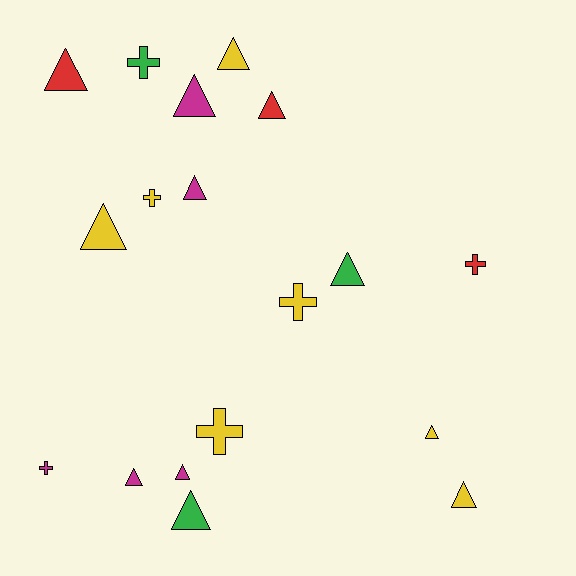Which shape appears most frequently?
Triangle, with 12 objects.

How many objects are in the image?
There are 18 objects.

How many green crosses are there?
There is 1 green cross.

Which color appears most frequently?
Yellow, with 7 objects.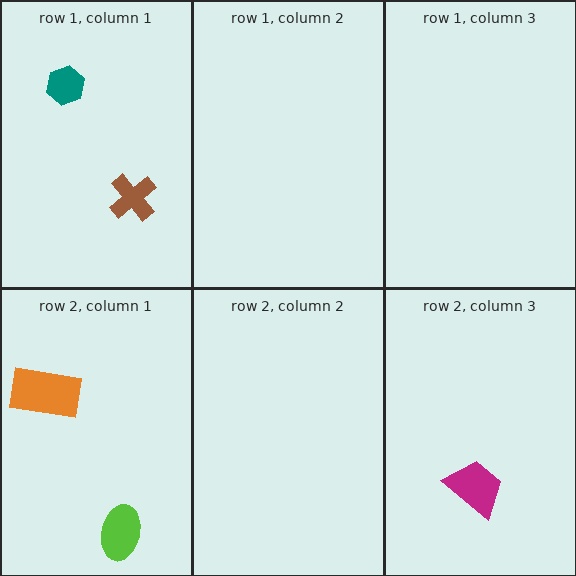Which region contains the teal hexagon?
The row 1, column 1 region.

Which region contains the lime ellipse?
The row 2, column 1 region.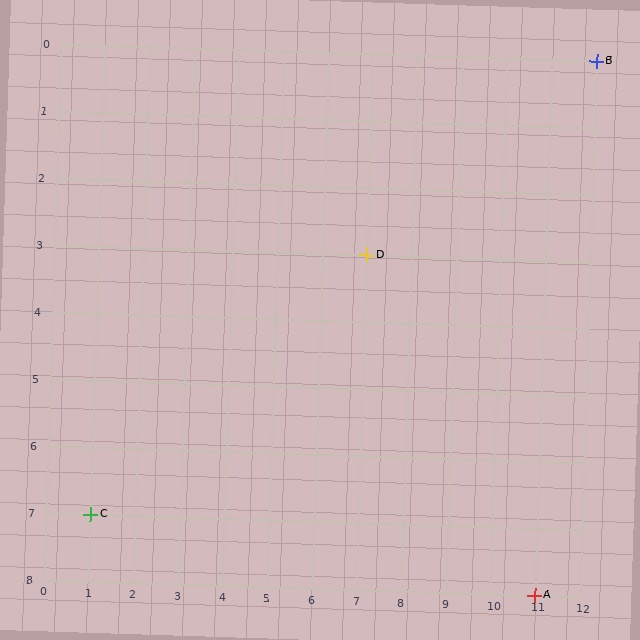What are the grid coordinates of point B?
Point B is at grid coordinates (12, 0).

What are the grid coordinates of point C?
Point C is at grid coordinates (1, 7).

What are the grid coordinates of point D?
Point D is at grid coordinates (7, 3).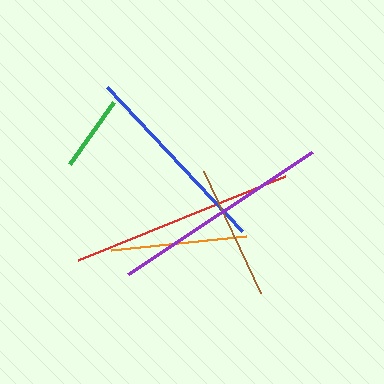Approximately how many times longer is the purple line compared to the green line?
The purple line is approximately 2.9 times the length of the green line.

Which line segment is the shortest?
The green line is the shortest at approximately 76 pixels.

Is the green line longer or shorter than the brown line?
The brown line is longer than the green line.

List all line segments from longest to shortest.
From longest to shortest: red, purple, blue, orange, brown, green.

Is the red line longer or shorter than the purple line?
The red line is longer than the purple line.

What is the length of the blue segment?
The blue segment is approximately 197 pixels long.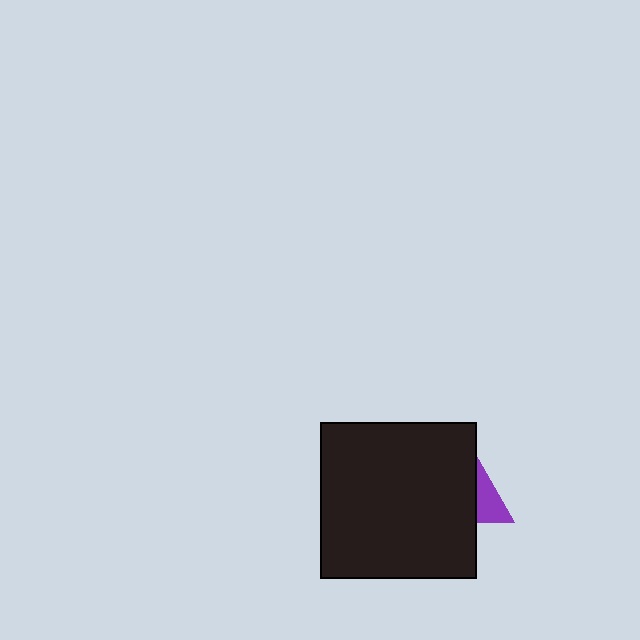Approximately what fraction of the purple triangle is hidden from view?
Roughly 70% of the purple triangle is hidden behind the black square.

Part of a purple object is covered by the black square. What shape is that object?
It is a triangle.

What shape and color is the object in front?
The object in front is a black square.